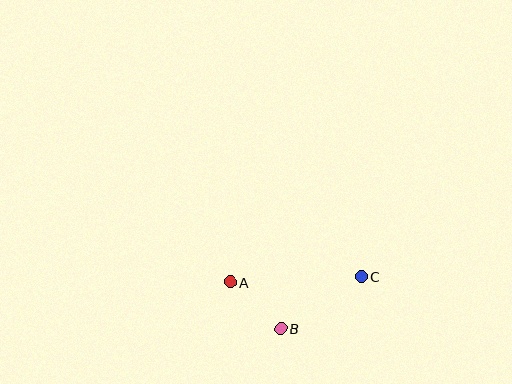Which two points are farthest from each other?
Points A and C are farthest from each other.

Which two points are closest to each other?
Points A and B are closest to each other.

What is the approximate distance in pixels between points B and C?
The distance between B and C is approximately 96 pixels.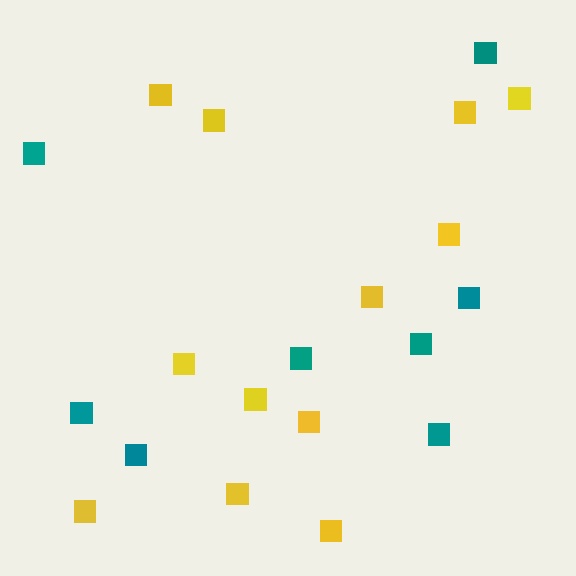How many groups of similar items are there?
There are 2 groups: one group of yellow squares (12) and one group of teal squares (8).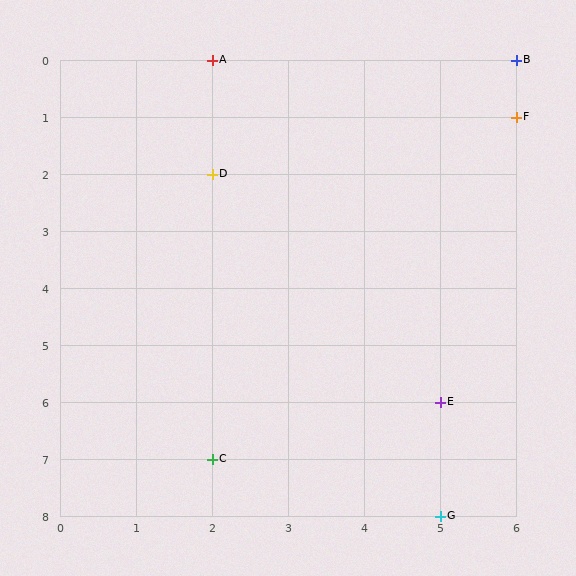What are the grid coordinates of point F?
Point F is at grid coordinates (6, 1).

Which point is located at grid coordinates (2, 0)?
Point A is at (2, 0).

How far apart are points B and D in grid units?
Points B and D are 4 columns and 2 rows apart (about 4.5 grid units diagonally).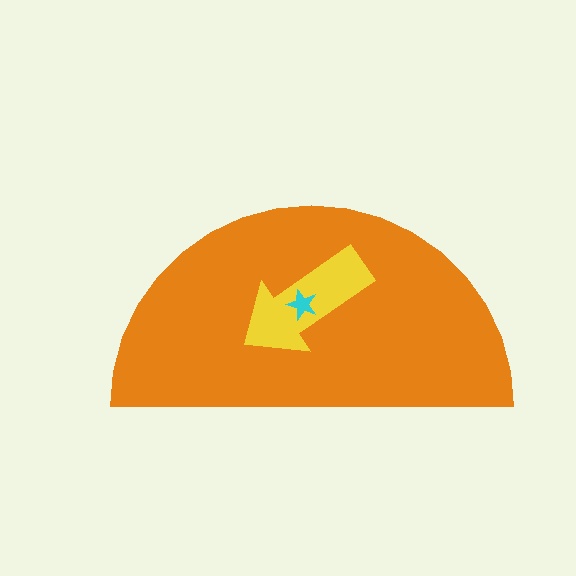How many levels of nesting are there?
3.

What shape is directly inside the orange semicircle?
The yellow arrow.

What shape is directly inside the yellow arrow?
The cyan star.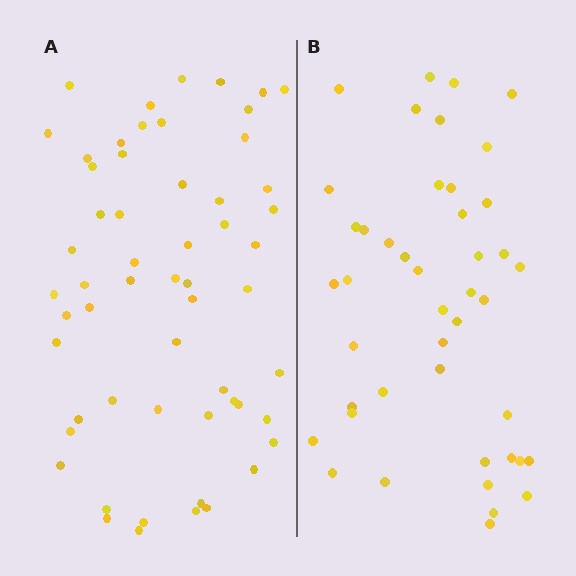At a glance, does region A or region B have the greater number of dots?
Region A (the left region) has more dots.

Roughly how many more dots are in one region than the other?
Region A has approximately 15 more dots than region B.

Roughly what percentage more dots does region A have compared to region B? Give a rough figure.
About 30% more.